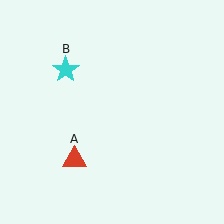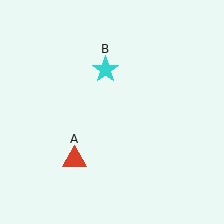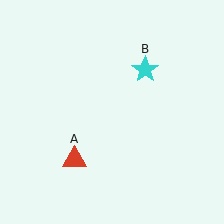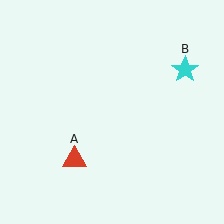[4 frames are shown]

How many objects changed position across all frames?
1 object changed position: cyan star (object B).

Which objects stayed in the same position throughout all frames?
Red triangle (object A) remained stationary.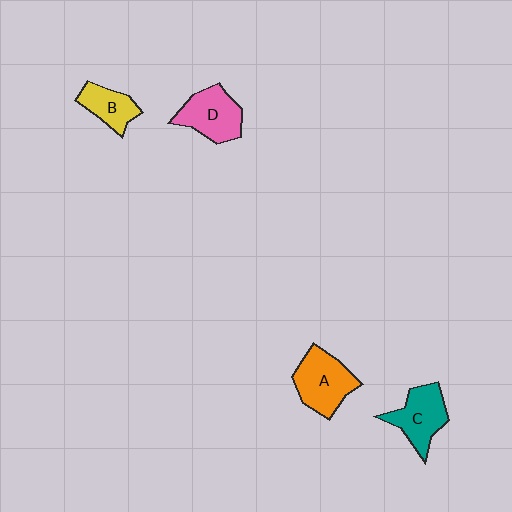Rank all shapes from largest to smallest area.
From largest to smallest: A (orange), D (pink), C (teal), B (yellow).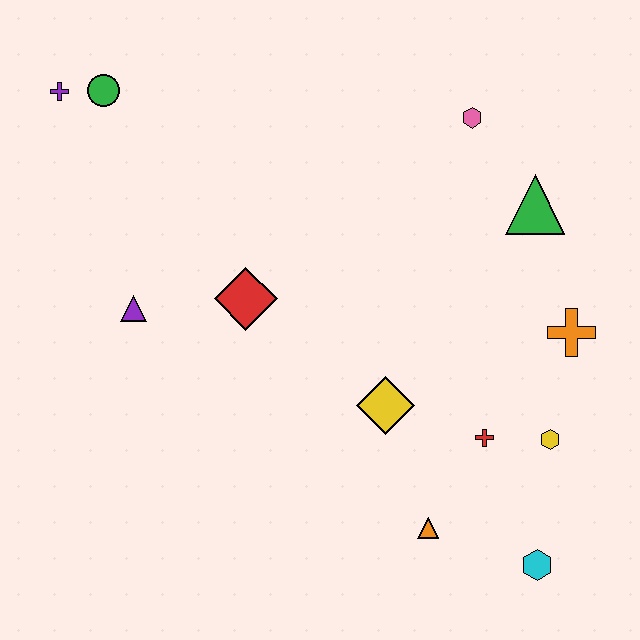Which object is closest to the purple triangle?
The red diamond is closest to the purple triangle.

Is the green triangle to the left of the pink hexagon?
No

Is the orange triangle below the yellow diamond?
Yes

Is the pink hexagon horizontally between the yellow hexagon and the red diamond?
Yes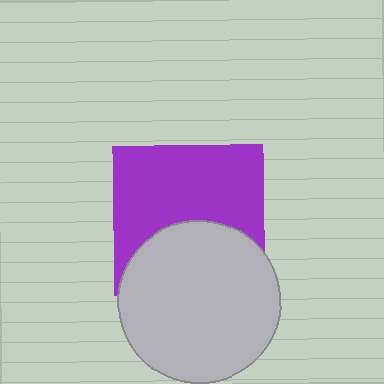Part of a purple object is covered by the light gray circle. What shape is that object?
It is a square.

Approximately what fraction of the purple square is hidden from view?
Roughly 40% of the purple square is hidden behind the light gray circle.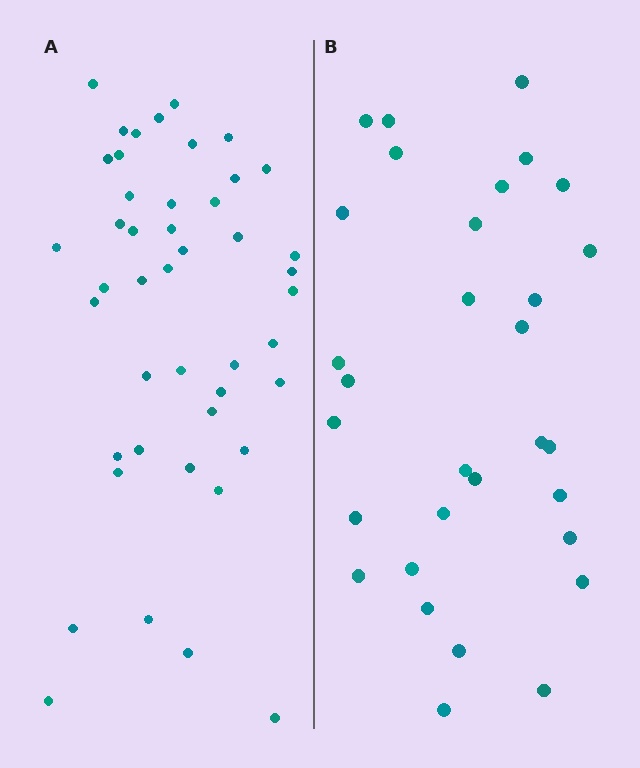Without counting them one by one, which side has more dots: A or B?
Region A (the left region) has more dots.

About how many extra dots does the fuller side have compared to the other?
Region A has approximately 15 more dots than region B.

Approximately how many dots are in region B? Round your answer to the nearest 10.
About 30 dots. (The exact count is 31, which rounds to 30.)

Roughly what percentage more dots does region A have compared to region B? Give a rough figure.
About 45% more.